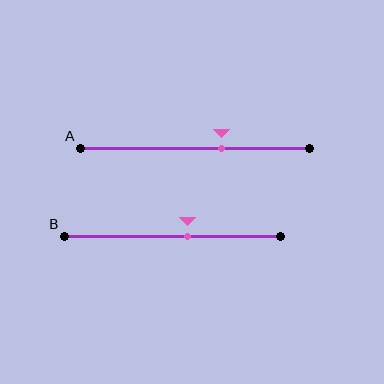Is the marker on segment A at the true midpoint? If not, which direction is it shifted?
No, the marker on segment A is shifted to the right by about 12% of the segment length.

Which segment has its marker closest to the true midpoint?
Segment B has its marker closest to the true midpoint.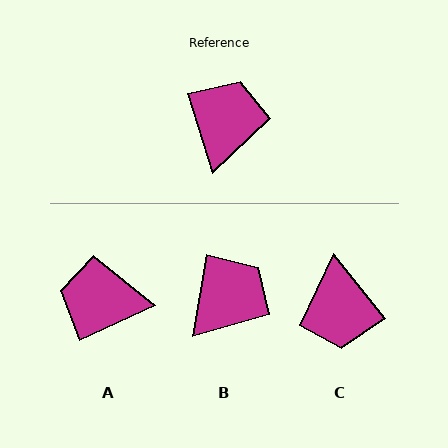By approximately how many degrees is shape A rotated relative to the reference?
Approximately 97 degrees counter-clockwise.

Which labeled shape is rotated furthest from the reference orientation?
C, about 159 degrees away.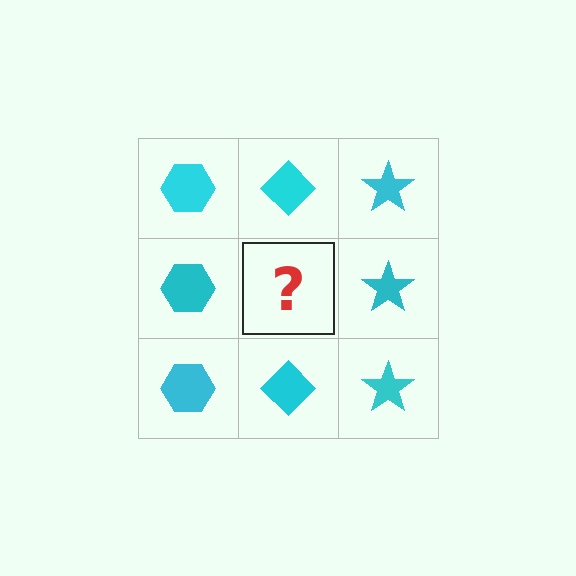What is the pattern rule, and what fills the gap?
The rule is that each column has a consistent shape. The gap should be filled with a cyan diamond.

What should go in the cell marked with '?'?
The missing cell should contain a cyan diamond.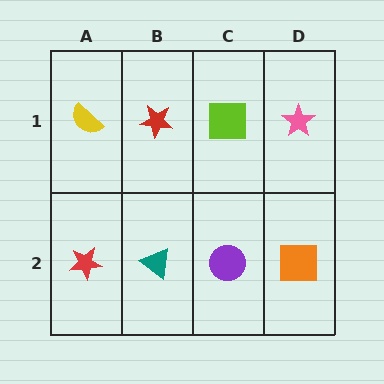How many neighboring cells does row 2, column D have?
2.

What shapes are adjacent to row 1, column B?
A teal triangle (row 2, column B), a yellow semicircle (row 1, column A), a lime square (row 1, column C).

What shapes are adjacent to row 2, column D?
A pink star (row 1, column D), a purple circle (row 2, column C).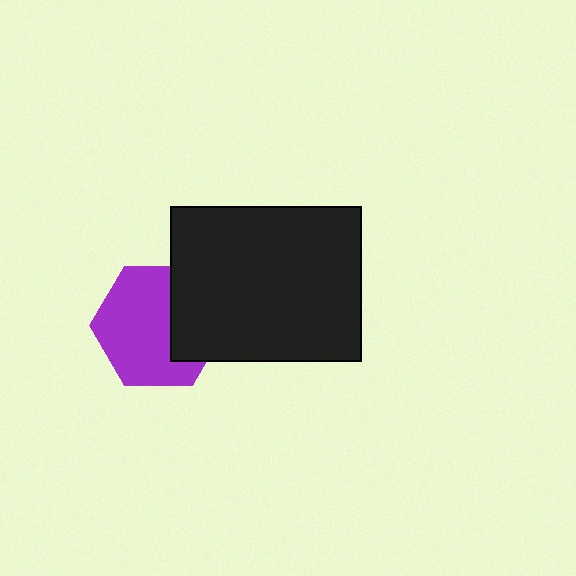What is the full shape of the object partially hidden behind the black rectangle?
The partially hidden object is a purple hexagon.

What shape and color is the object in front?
The object in front is a black rectangle.